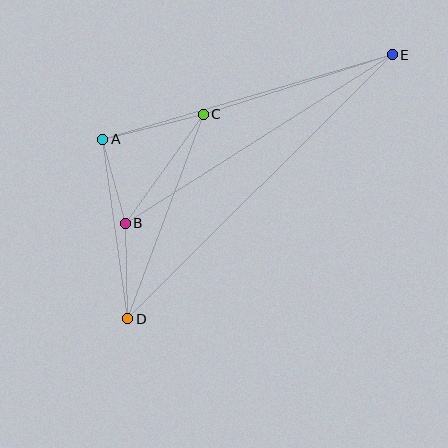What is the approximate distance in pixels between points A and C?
The distance between A and C is approximately 103 pixels.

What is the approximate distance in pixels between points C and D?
The distance between C and D is approximately 218 pixels.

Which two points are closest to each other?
Points A and B are closest to each other.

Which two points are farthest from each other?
Points D and E are farthest from each other.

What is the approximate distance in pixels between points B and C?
The distance between B and C is approximately 134 pixels.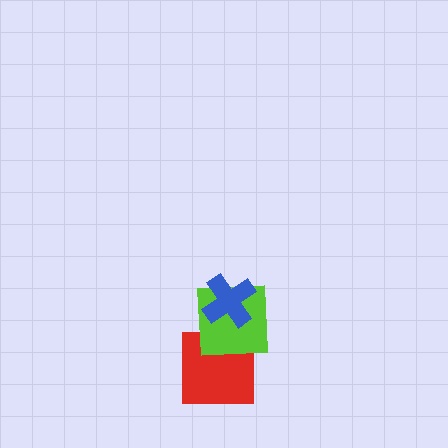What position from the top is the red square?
The red square is 3rd from the top.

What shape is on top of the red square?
The lime square is on top of the red square.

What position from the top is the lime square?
The lime square is 2nd from the top.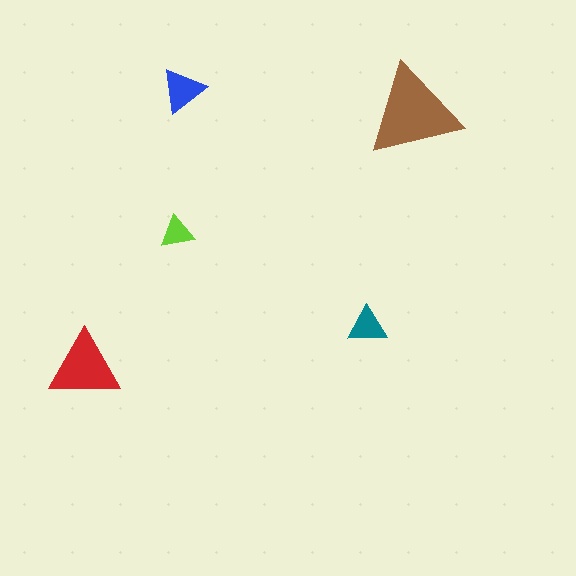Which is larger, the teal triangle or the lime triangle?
The teal one.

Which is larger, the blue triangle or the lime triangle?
The blue one.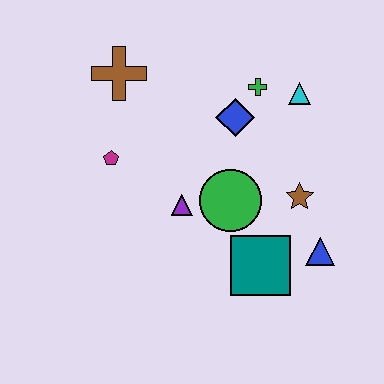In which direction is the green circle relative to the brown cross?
The green circle is below the brown cross.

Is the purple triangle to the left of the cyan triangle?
Yes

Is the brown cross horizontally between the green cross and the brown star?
No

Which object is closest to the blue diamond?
The green cross is closest to the blue diamond.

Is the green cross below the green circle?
No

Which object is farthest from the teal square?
The brown cross is farthest from the teal square.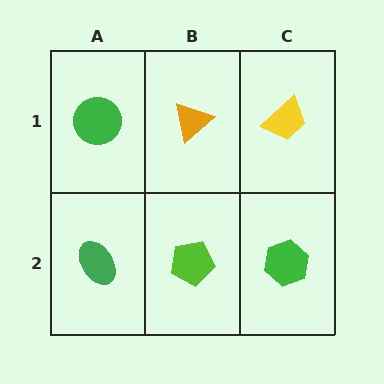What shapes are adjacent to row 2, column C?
A yellow trapezoid (row 1, column C), a lime pentagon (row 2, column B).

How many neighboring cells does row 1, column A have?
2.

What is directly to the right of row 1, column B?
A yellow trapezoid.